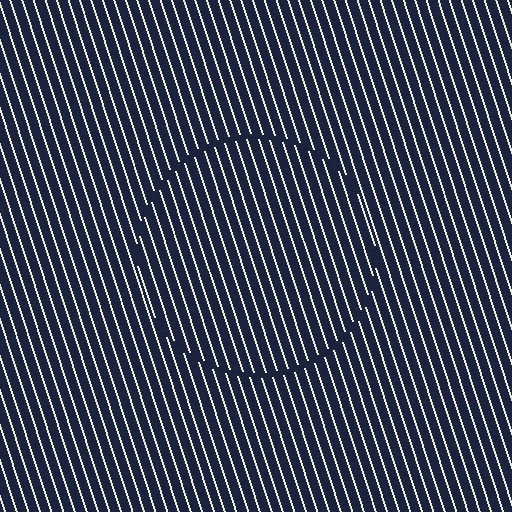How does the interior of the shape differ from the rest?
The interior of the shape contains the same grating, shifted by half a period — the contour is defined by the phase discontinuity where line-ends from the inner and outer gratings abut.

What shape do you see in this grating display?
An illusory circle. The interior of the shape contains the same grating, shifted by half a period — the contour is defined by the phase discontinuity where line-ends from the inner and outer gratings abut.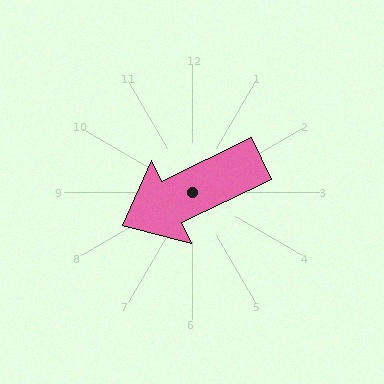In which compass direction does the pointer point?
Southwest.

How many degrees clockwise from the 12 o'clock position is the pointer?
Approximately 245 degrees.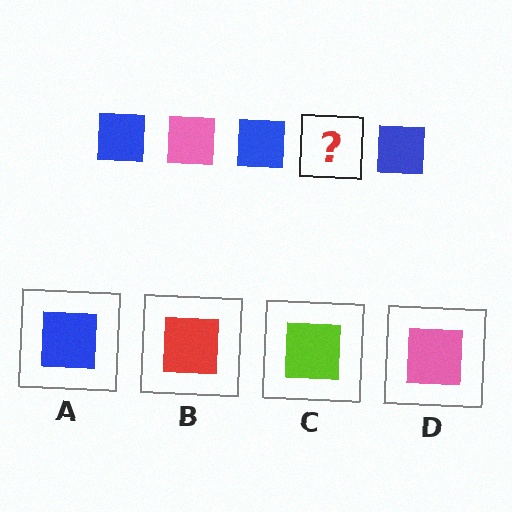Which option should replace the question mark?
Option D.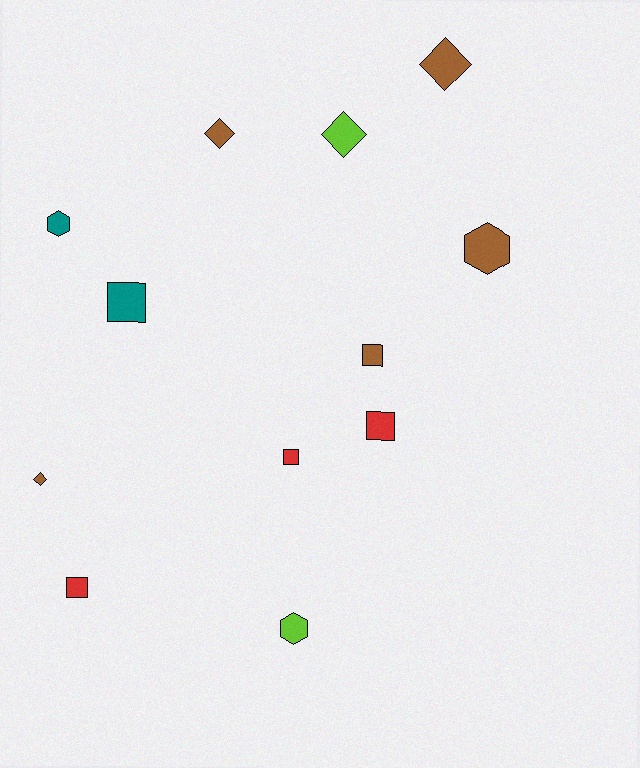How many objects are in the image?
There are 12 objects.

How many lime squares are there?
There are no lime squares.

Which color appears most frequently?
Brown, with 5 objects.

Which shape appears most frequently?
Square, with 5 objects.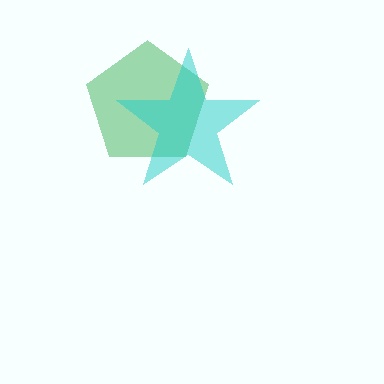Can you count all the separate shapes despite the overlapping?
Yes, there are 2 separate shapes.